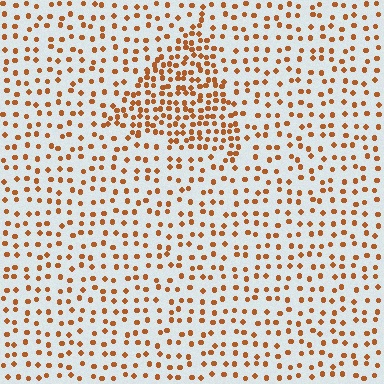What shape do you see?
I see a triangle.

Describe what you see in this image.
The image contains small brown elements arranged at two different densities. A triangle-shaped region is visible where the elements are more densely packed than the surrounding area.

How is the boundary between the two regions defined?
The boundary is defined by a change in element density (approximately 2.1x ratio). All elements are the same color, size, and shape.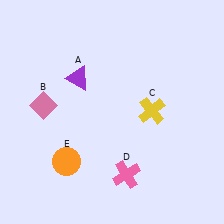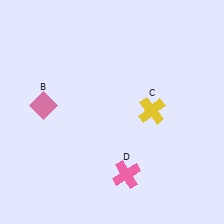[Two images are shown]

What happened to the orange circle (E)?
The orange circle (E) was removed in Image 2. It was in the bottom-left area of Image 1.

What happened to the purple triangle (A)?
The purple triangle (A) was removed in Image 2. It was in the top-left area of Image 1.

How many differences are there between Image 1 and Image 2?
There are 2 differences between the two images.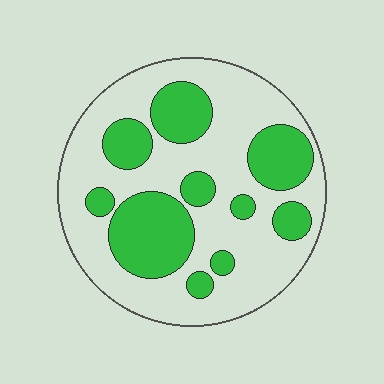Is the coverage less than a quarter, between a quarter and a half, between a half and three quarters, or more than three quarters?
Between a quarter and a half.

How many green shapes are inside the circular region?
10.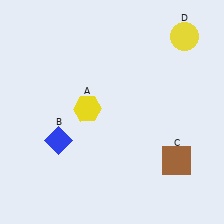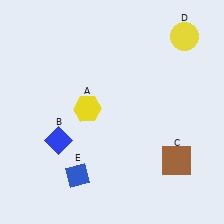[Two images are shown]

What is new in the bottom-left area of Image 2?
A blue diamond (E) was added in the bottom-left area of Image 2.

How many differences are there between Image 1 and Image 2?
There is 1 difference between the two images.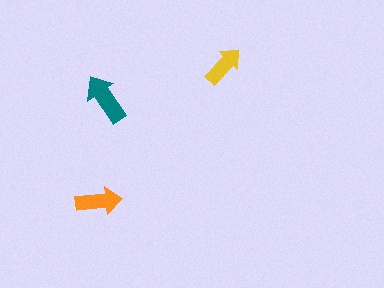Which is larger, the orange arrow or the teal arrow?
The teal one.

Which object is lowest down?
The orange arrow is bottommost.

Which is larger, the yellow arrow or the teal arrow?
The teal one.